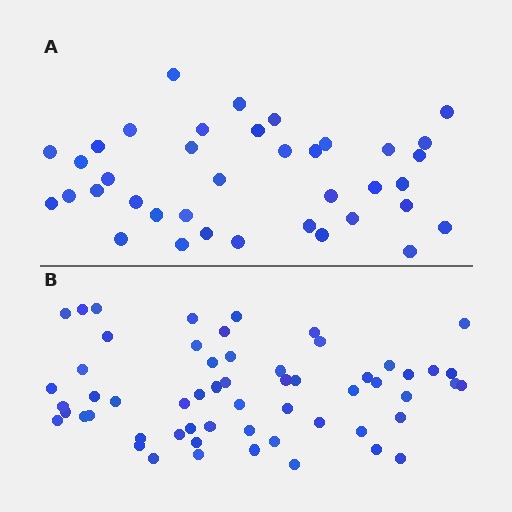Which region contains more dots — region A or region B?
Region B (the bottom region) has more dots.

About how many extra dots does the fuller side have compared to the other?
Region B has approximately 20 more dots than region A.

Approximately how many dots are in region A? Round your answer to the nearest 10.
About 40 dots. (The exact count is 38, which rounds to 40.)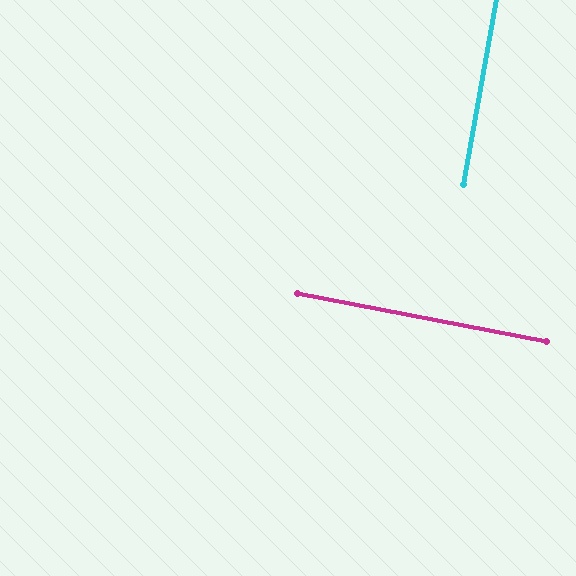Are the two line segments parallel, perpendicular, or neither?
Perpendicular — they meet at approximately 89°.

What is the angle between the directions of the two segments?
Approximately 89 degrees.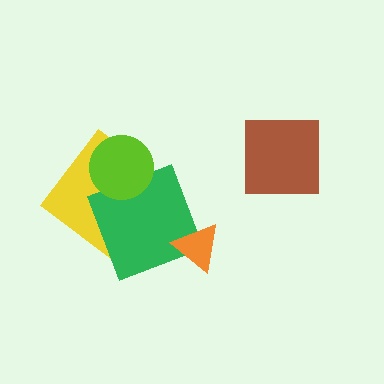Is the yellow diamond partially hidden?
Yes, it is partially covered by another shape.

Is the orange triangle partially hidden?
No, no other shape covers it.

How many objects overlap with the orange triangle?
1 object overlaps with the orange triangle.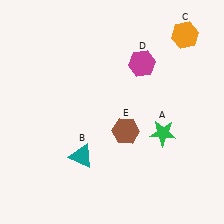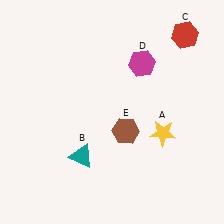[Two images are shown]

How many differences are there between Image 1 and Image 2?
There are 2 differences between the two images.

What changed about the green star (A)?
In Image 1, A is green. In Image 2, it changed to yellow.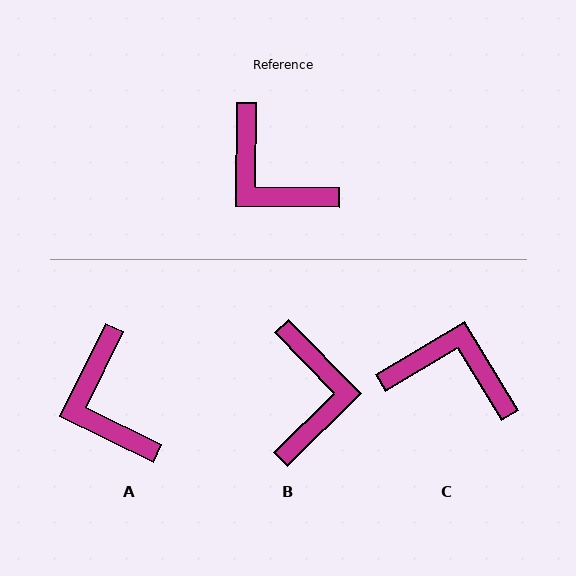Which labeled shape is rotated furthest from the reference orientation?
C, about 149 degrees away.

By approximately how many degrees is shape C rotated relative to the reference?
Approximately 149 degrees clockwise.